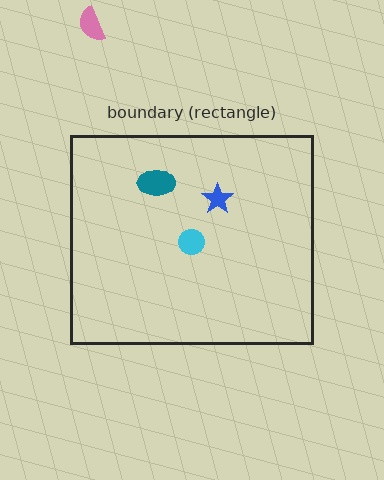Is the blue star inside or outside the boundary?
Inside.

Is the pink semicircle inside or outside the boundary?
Outside.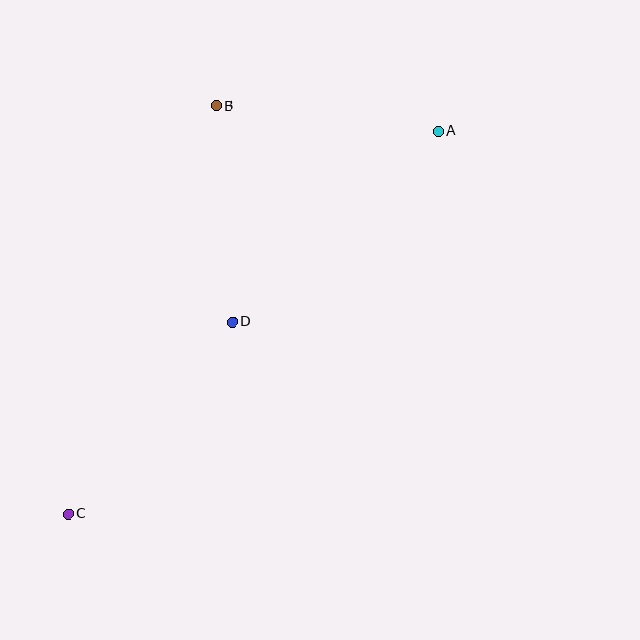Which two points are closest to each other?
Points B and D are closest to each other.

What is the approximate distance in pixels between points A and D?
The distance between A and D is approximately 281 pixels.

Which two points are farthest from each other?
Points A and C are farthest from each other.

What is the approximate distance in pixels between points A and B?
The distance between A and B is approximately 224 pixels.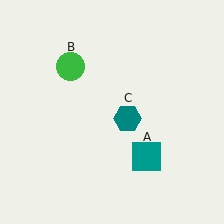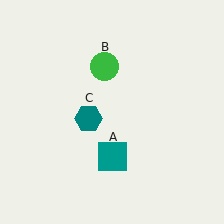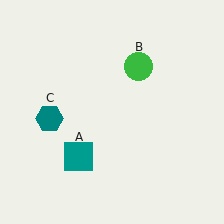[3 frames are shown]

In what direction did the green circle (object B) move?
The green circle (object B) moved right.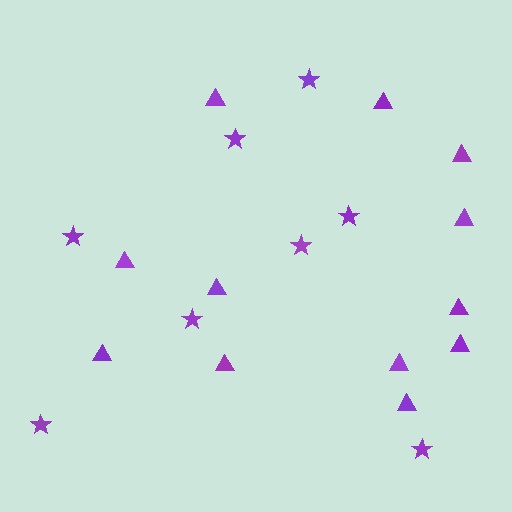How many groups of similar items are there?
There are 2 groups: one group of stars (8) and one group of triangles (12).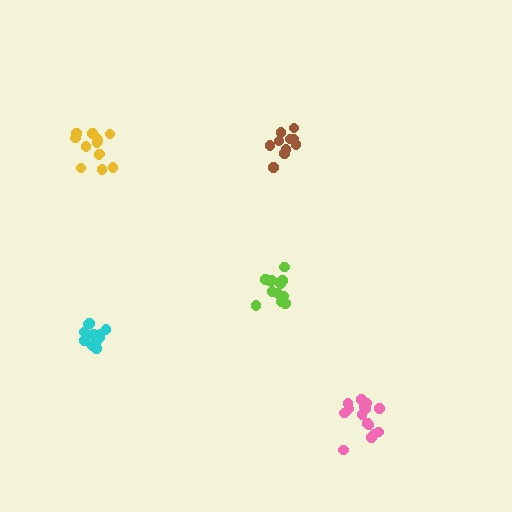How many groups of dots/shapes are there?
There are 5 groups.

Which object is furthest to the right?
The pink cluster is rightmost.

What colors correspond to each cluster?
The clusters are colored: cyan, yellow, brown, pink, lime.